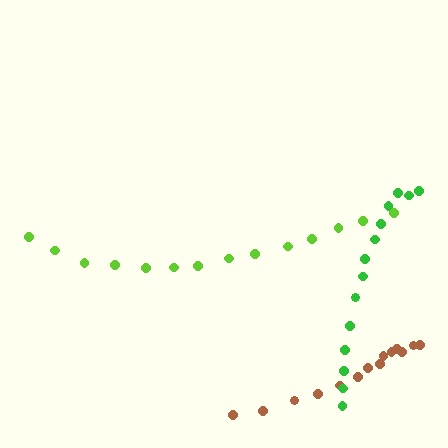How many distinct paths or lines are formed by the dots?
There are 3 distinct paths.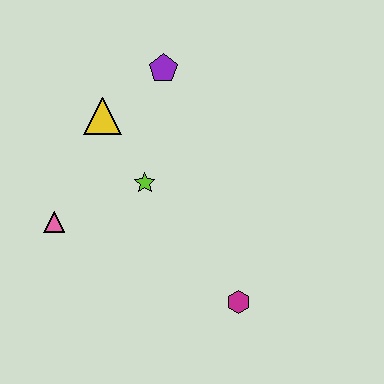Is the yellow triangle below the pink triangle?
No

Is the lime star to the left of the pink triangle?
No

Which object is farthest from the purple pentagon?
The magenta hexagon is farthest from the purple pentagon.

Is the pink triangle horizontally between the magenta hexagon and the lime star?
No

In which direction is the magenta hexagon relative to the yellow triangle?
The magenta hexagon is below the yellow triangle.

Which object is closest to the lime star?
The yellow triangle is closest to the lime star.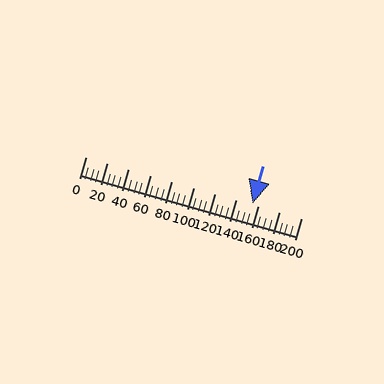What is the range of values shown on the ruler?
The ruler shows values from 0 to 200.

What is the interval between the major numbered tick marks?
The major tick marks are spaced 20 units apart.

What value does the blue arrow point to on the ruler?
The blue arrow points to approximately 155.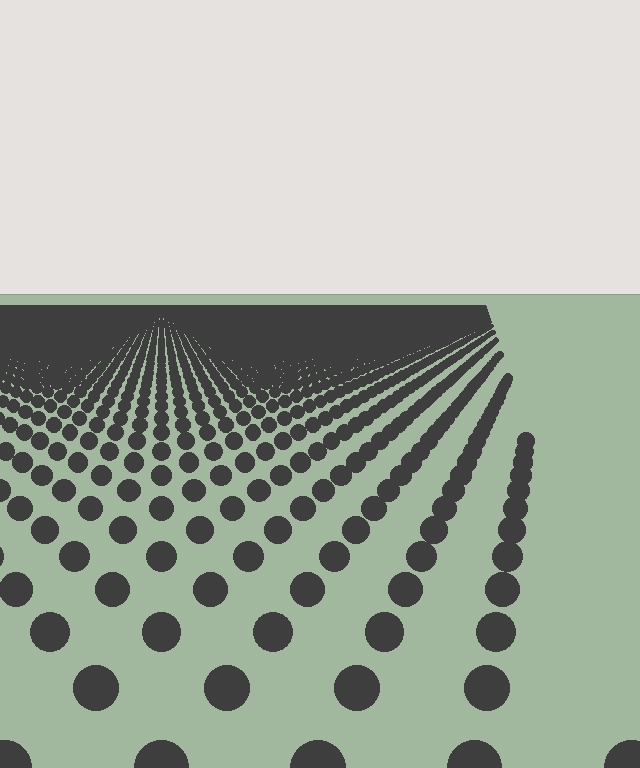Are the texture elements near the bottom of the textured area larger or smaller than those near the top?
Larger. Near the bottom, elements are closer to the viewer and appear at a bigger on-screen size.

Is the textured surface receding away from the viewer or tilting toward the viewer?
The surface is receding away from the viewer. Texture elements get smaller and denser toward the top.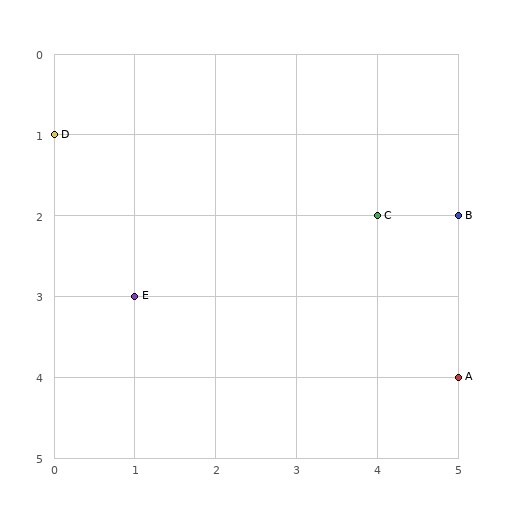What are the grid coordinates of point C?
Point C is at grid coordinates (4, 2).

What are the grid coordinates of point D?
Point D is at grid coordinates (0, 1).